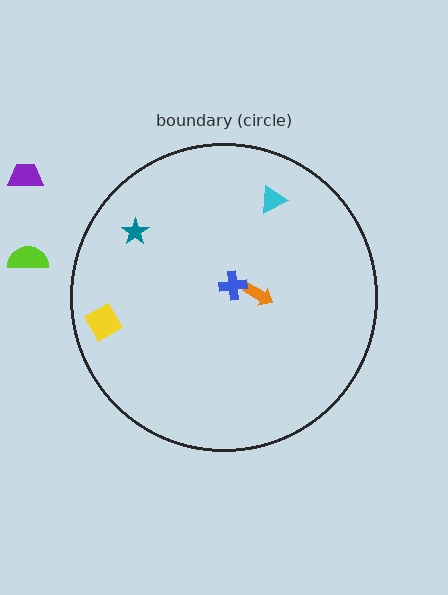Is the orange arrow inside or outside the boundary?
Inside.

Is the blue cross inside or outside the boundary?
Inside.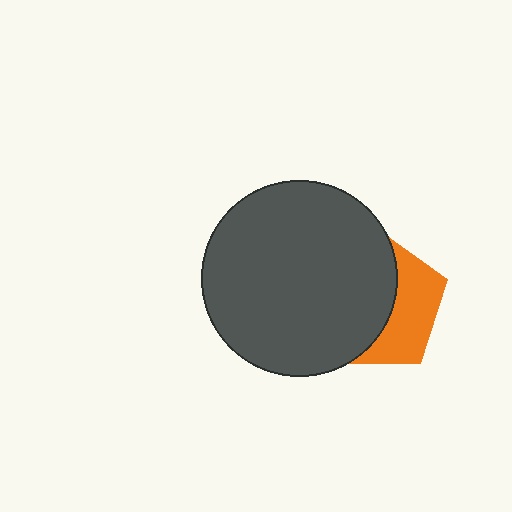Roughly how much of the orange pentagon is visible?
A small part of it is visible (roughly 39%).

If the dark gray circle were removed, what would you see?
You would see the complete orange pentagon.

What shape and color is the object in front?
The object in front is a dark gray circle.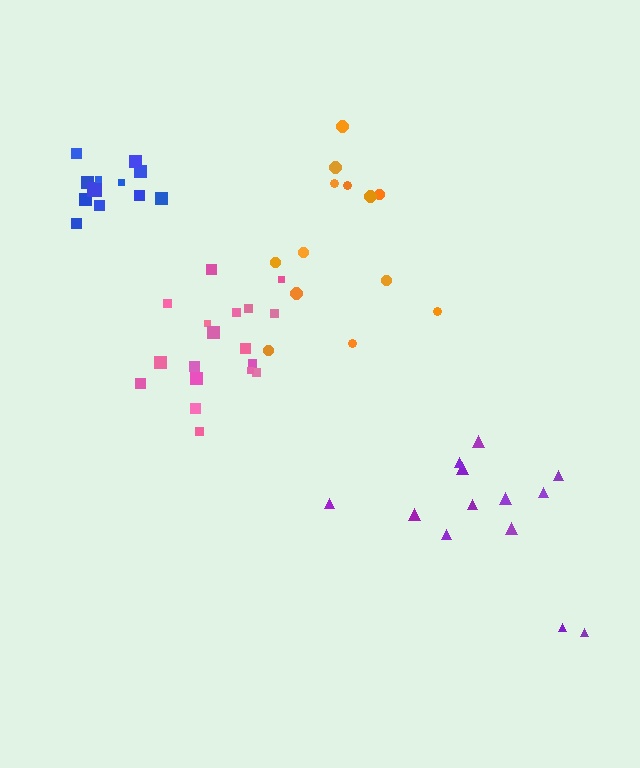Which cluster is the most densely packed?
Blue.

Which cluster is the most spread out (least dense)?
Orange.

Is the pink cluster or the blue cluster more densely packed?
Blue.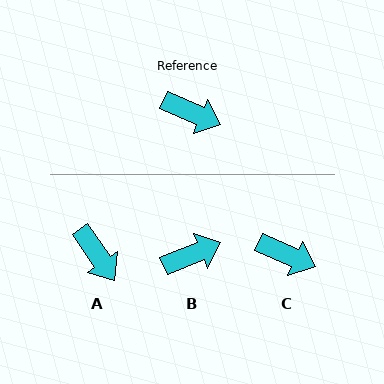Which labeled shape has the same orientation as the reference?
C.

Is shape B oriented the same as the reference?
No, it is off by about 46 degrees.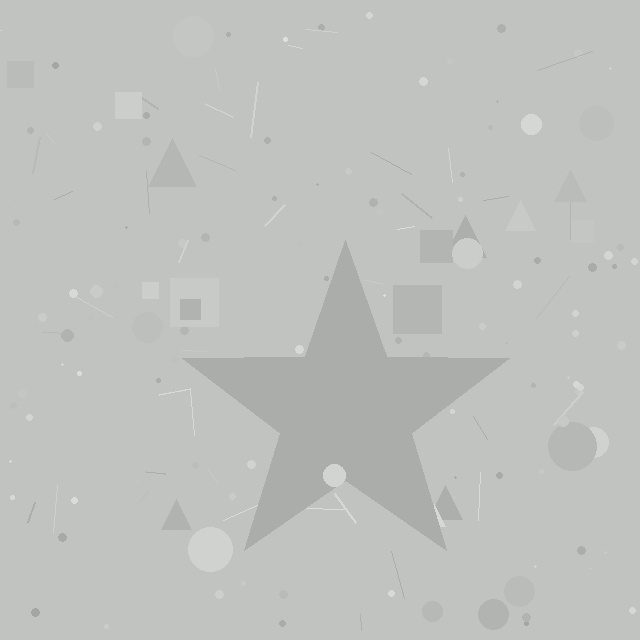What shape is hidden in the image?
A star is hidden in the image.